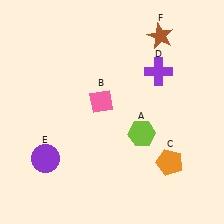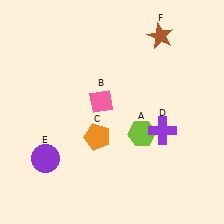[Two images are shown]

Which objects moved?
The objects that moved are: the orange pentagon (C), the purple cross (D).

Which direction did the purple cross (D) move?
The purple cross (D) moved down.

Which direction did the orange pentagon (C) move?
The orange pentagon (C) moved left.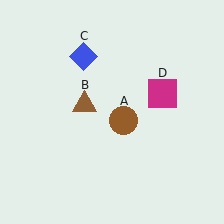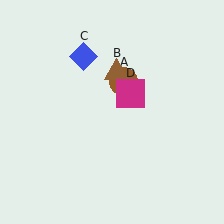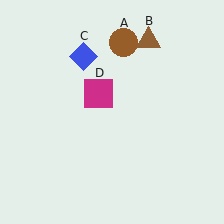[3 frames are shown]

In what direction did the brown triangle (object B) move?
The brown triangle (object B) moved up and to the right.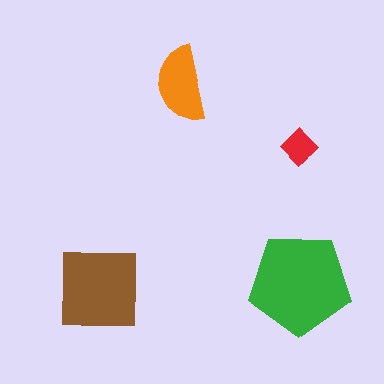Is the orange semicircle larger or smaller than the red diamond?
Larger.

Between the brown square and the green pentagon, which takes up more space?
The green pentagon.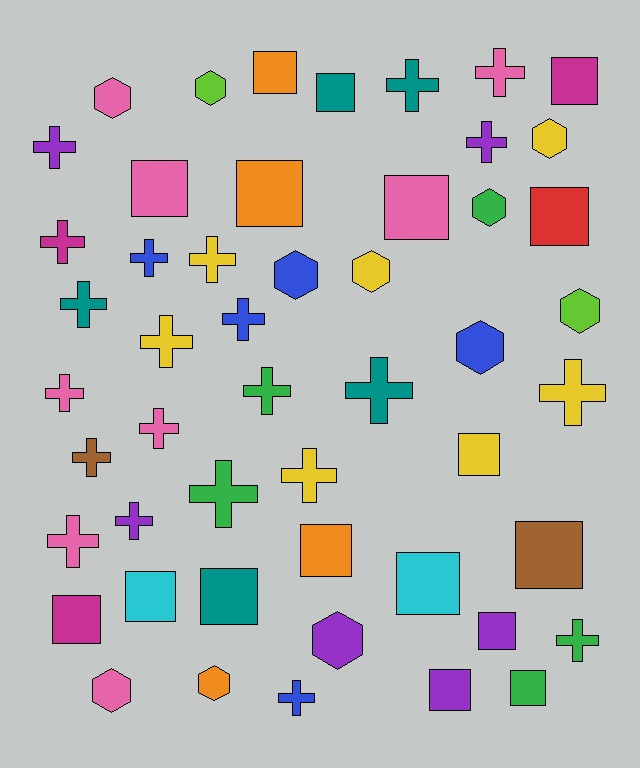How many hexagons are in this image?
There are 11 hexagons.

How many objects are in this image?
There are 50 objects.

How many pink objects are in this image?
There are 8 pink objects.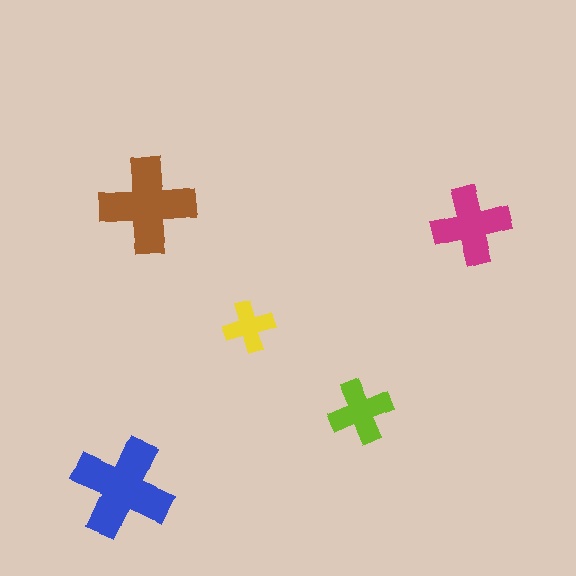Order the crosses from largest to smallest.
the blue one, the brown one, the magenta one, the lime one, the yellow one.